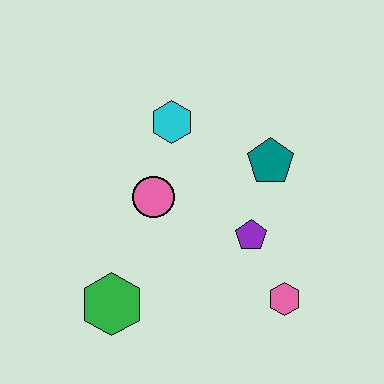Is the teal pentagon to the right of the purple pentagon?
Yes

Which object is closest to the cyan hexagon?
The pink circle is closest to the cyan hexagon.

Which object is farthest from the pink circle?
The pink hexagon is farthest from the pink circle.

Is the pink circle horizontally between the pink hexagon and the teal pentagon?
No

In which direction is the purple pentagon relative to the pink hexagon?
The purple pentagon is above the pink hexagon.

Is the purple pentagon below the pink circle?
Yes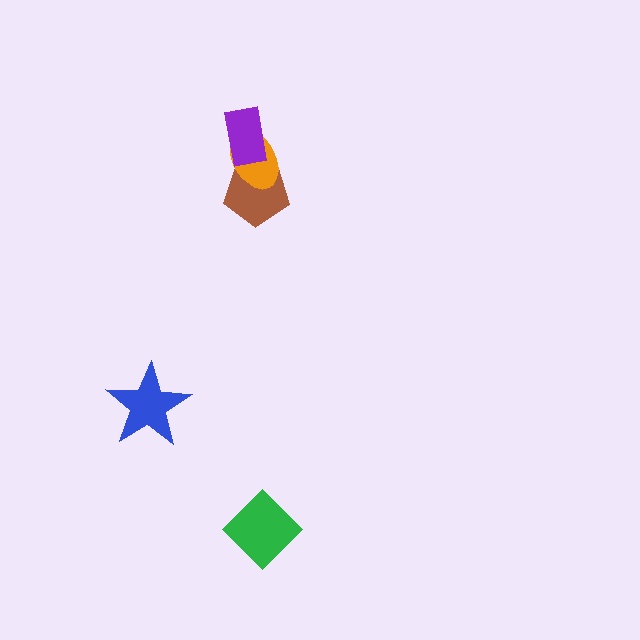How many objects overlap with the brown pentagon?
1 object overlaps with the brown pentagon.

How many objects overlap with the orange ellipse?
2 objects overlap with the orange ellipse.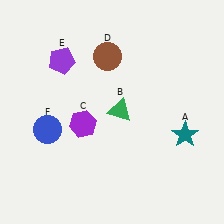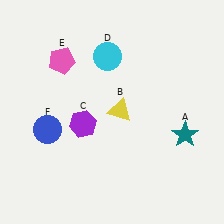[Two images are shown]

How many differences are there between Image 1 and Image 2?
There are 3 differences between the two images.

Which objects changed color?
B changed from green to yellow. D changed from brown to cyan. E changed from purple to pink.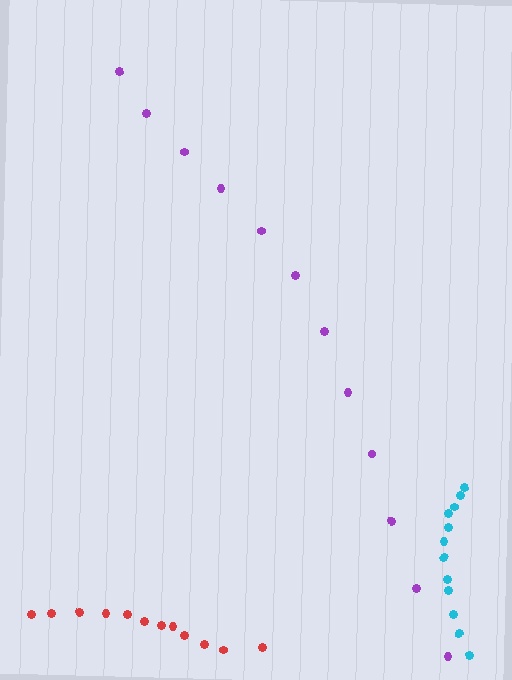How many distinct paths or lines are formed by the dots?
There are 3 distinct paths.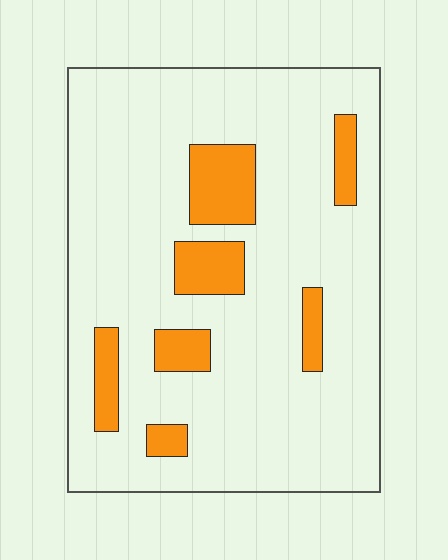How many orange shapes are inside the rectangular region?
7.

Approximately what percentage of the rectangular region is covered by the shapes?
Approximately 15%.